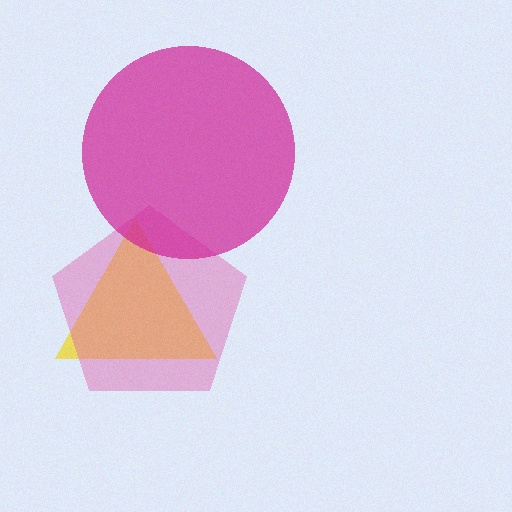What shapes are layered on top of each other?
The layered shapes are: a yellow triangle, a pink pentagon, a magenta circle.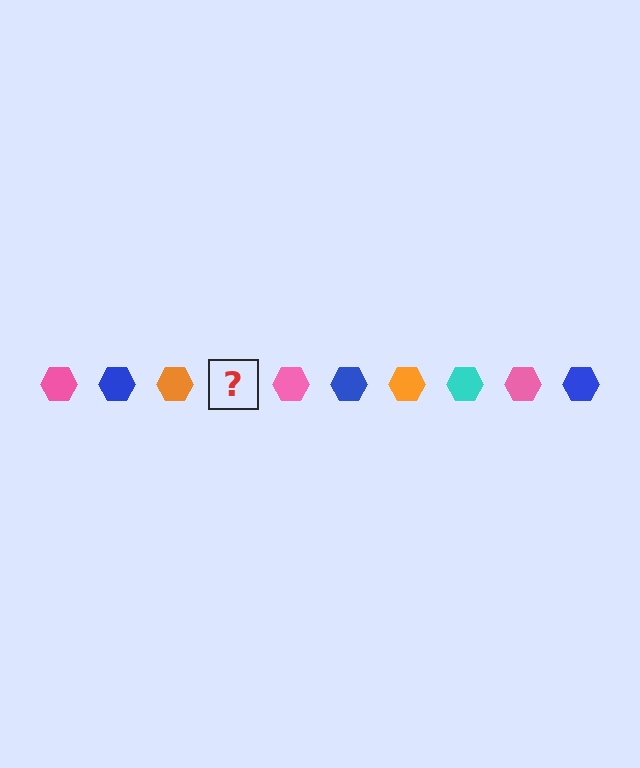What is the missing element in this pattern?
The missing element is a cyan hexagon.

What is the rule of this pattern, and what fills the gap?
The rule is that the pattern cycles through pink, blue, orange, cyan hexagons. The gap should be filled with a cyan hexagon.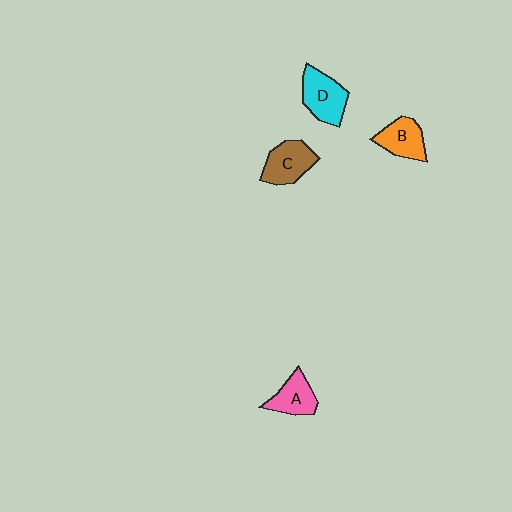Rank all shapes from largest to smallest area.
From largest to smallest: D (cyan), C (brown), B (orange), A (pink).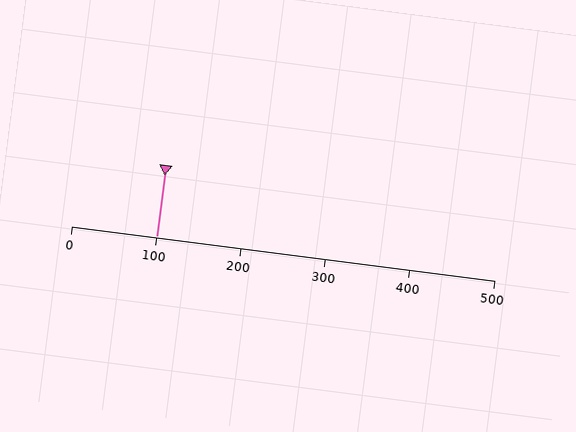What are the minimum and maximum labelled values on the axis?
The axis runs from 0 to 500.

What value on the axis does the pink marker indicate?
The marker indicates approximately 100.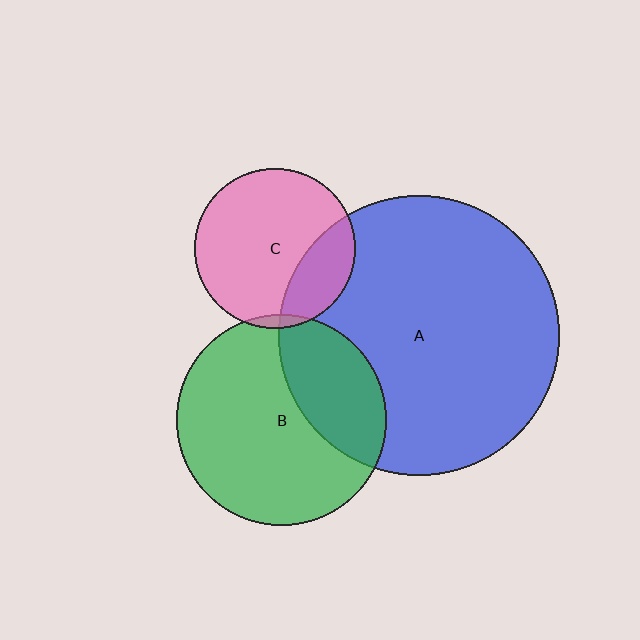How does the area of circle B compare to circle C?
Approximately 1.7 times.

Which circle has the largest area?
Circle A (blue).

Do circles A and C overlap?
Yes.